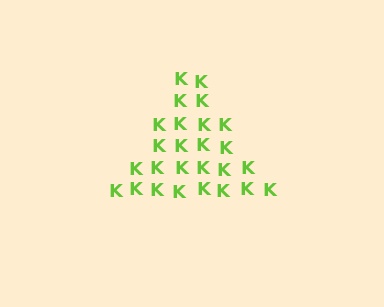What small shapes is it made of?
It is made of small letter K's.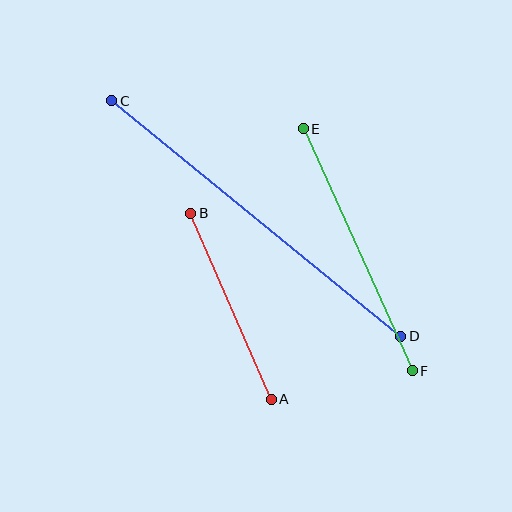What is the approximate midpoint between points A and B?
The midpoint is at approximately (231, 306) pixels.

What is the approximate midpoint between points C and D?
The midpoint is at approximately (256, 218) pixels.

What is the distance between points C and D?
The distance is approximately 373 pixels.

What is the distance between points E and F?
The distance is approximately 265 pixels.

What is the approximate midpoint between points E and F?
The midpoint is at approximately (358, 250) pixels.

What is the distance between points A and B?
The distance is approximately 203 pixels.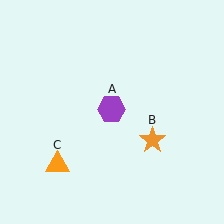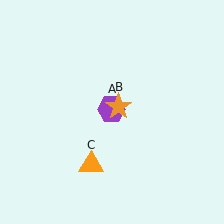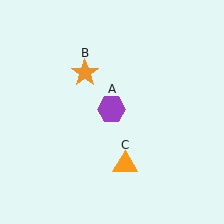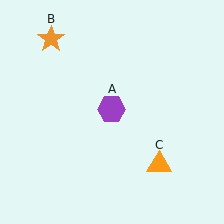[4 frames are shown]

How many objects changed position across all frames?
2 objects changed position: orange star (object B), orange triangle (object C).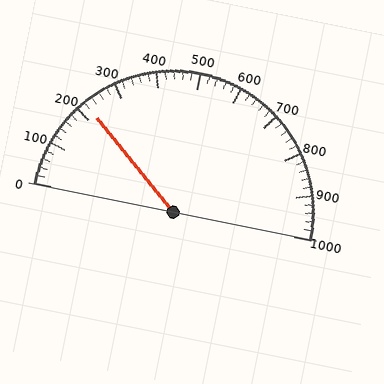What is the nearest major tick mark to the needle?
The nearest major tick mark is 200.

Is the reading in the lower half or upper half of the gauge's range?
The reading is in the lower half of the range (0 to 1000).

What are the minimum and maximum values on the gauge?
The gauge ranges from 0 to 1000.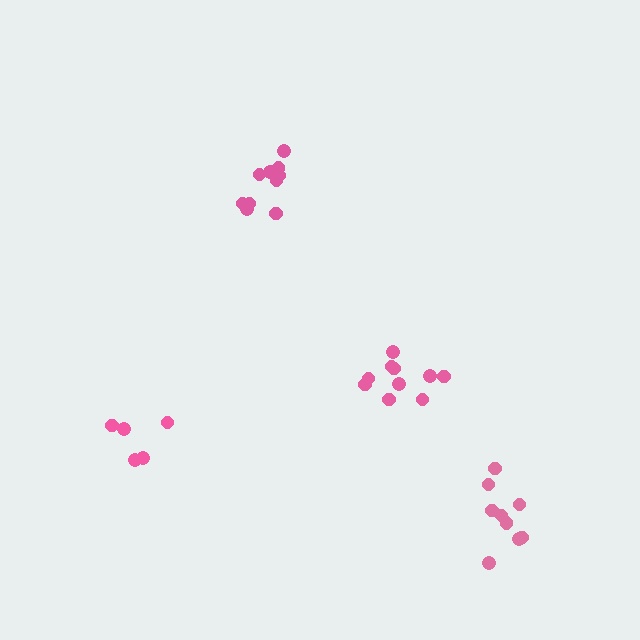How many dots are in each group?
Group 1: 10 dots, Group 2: 5 dots, Group 3: 10 dots, Group 4: 9 dots (34 total).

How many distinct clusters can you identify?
There are 4 distinct clusters.